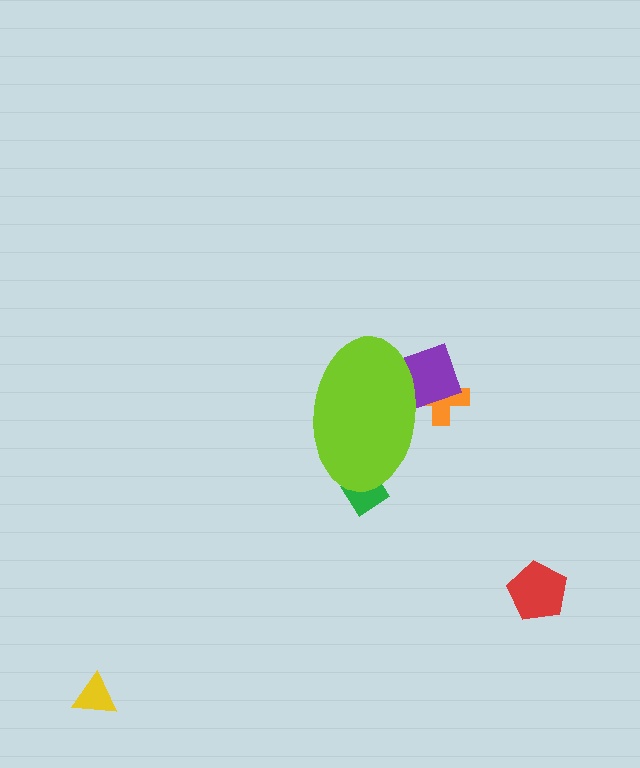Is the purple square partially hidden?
Yes, the purple square is partially hidden behind the lime ellipse.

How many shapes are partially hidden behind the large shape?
3 shapes are partially hidden.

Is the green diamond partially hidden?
Yes, the green diamond is partially hidden behind the lime ellipse.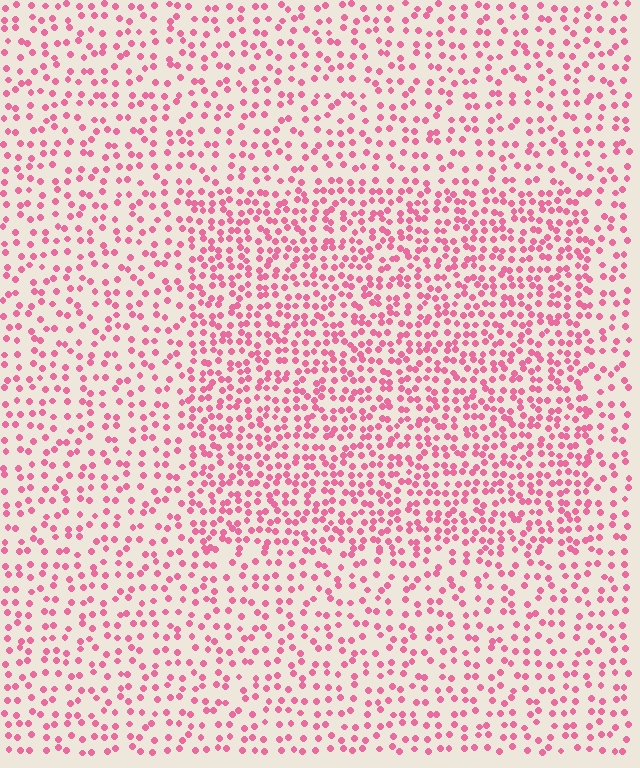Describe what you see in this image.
The image contains small pink elements arranged at two different densities. A rectangle-shaped region is visible where the elements are more densely packed than the surrounding area.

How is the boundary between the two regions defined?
The boundary is defined by a change in element density (approximately 1.7x ratio). All elements are the same color, size, and shape.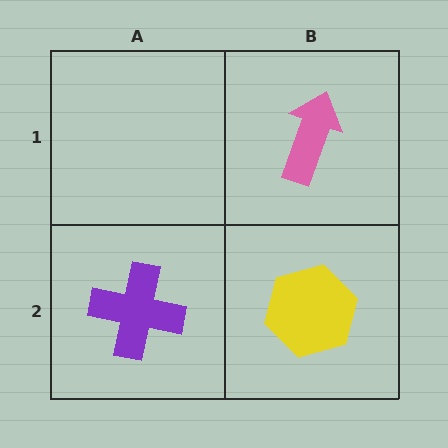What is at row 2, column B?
A yellow hexagon.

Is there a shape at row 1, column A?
No, that cell is empty.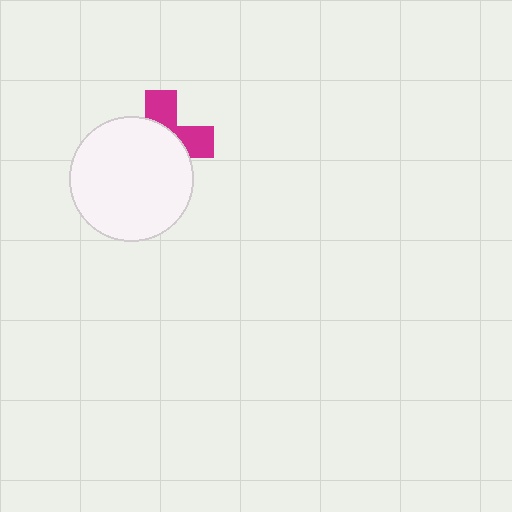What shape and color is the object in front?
The object in front is a white circle.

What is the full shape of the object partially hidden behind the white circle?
The partially hidden object is a magenta cross.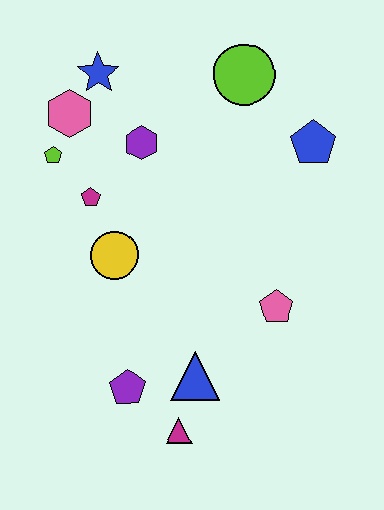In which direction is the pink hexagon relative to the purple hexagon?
The pink hexagon is to the left of the purple hexagon.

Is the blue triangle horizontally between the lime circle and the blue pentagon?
No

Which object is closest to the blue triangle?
The magenta triangle is closest to the blue triangle.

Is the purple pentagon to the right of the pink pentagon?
No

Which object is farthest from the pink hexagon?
The magenta triangle is farthest from the pink hexagon.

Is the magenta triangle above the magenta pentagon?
No